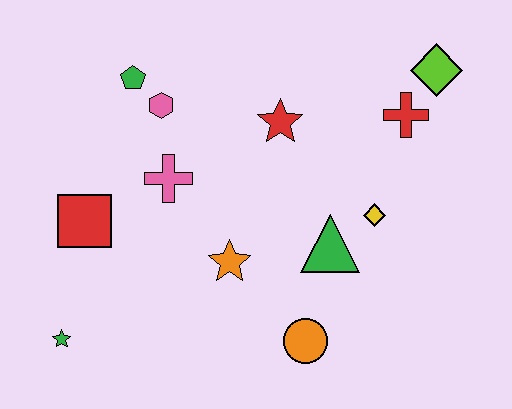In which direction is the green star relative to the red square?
The green star is below the red square.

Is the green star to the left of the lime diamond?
Yes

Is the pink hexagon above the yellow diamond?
Yes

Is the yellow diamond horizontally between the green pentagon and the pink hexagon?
No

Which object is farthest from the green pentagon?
The orange circle is farthest from the green pentagon.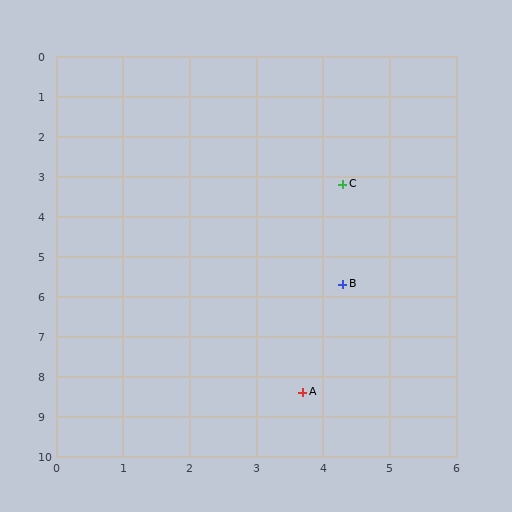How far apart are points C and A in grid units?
Points C and A are about 5.2 grid units apart.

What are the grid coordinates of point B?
Point B is at approximately (4.3, 5.7).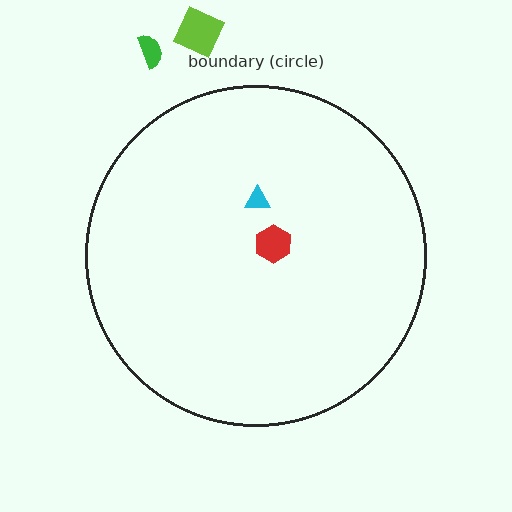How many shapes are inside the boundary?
2 inside, 2 outside.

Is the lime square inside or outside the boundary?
Outside.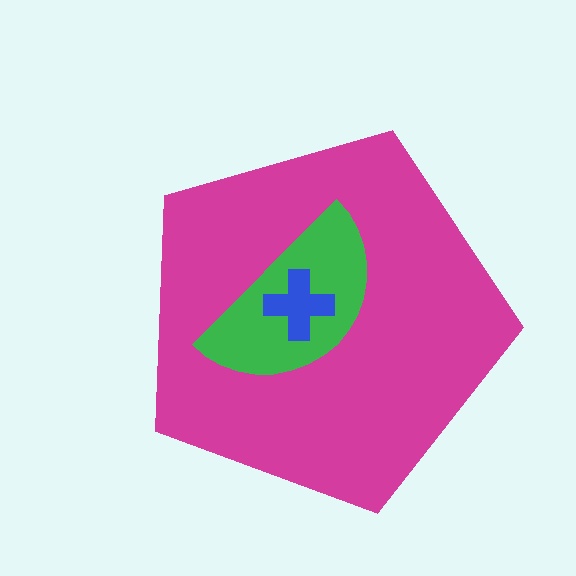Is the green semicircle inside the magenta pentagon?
Yes.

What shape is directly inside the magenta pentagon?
The green semicircle.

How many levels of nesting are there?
3.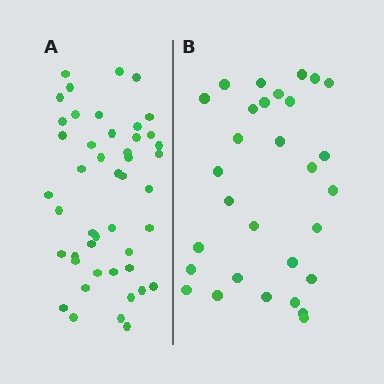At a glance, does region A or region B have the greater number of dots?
Region A (the left region) has more dots.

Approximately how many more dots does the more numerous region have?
Region A has approximately 15 more dots than region B.